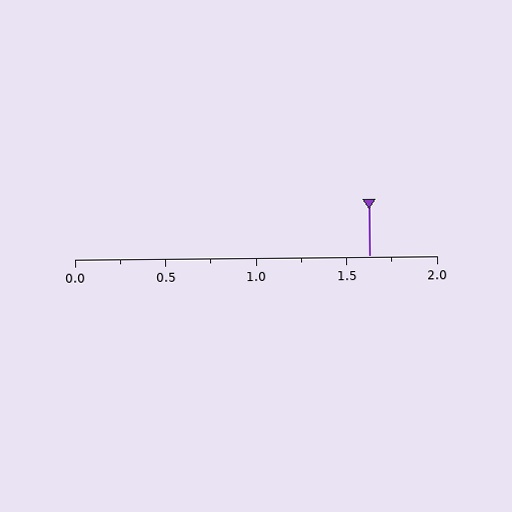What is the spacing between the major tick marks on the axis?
The major ticks are spaced 0.5 apart.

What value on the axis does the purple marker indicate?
The marker indicates approximately 1.62.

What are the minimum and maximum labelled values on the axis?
The axis runs from 0.0 to 2.0.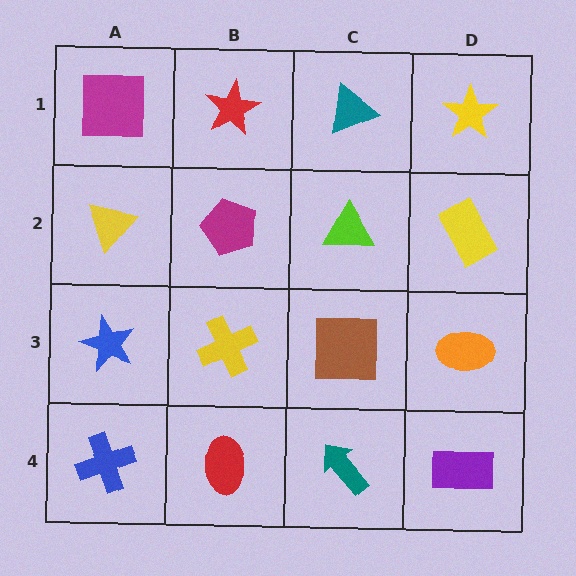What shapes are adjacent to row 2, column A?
A magenta square (row 1, column A), a blue star (row 3, column A), a magenta pentagon (row 2, column B).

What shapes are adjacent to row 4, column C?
A brown square (row 3, column C), a red ellipse (row 4, column B), a purple rectangle (row 4, column D).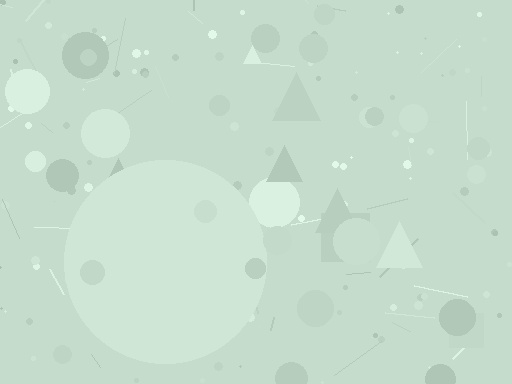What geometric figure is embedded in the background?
A circle is embedded in the background.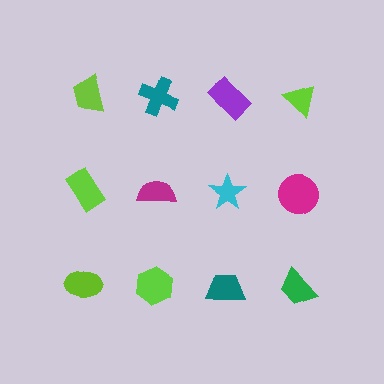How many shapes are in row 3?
4 shapes.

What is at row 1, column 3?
A purple rectangle.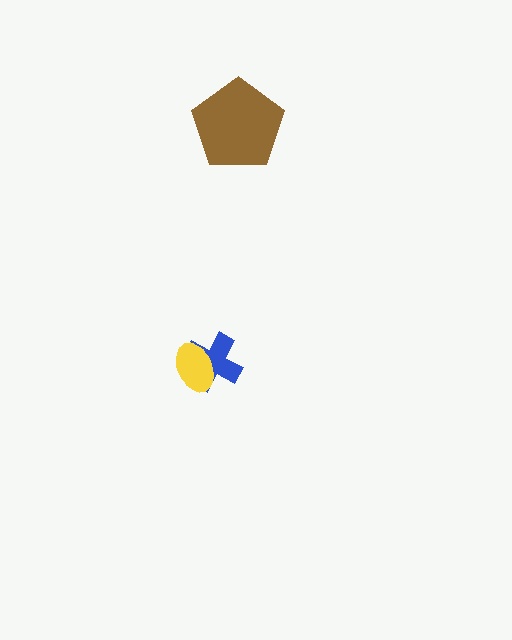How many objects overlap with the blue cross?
1 object overlaps with the blue cross.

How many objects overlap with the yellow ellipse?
1 object overlaps with the yellow ellipse.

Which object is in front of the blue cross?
The yellow ellipse is in front of the blue cross.